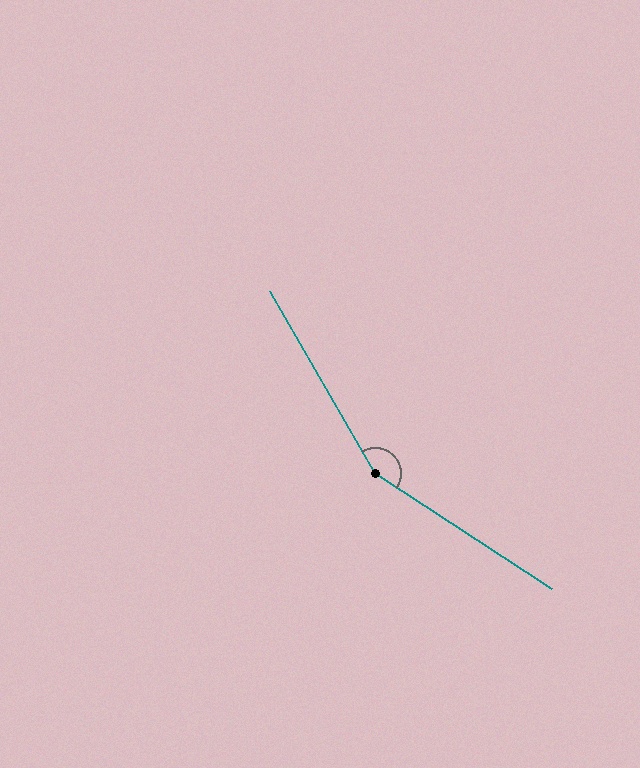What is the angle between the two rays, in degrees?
Approximately 153 degrees.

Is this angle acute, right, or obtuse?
It is obtuse.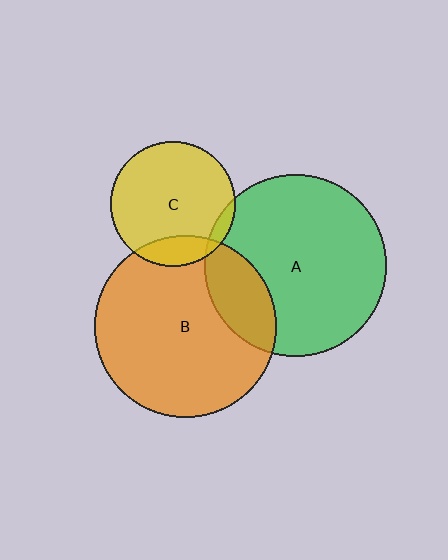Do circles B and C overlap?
Yes.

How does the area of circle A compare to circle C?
Approximately 2.1 times.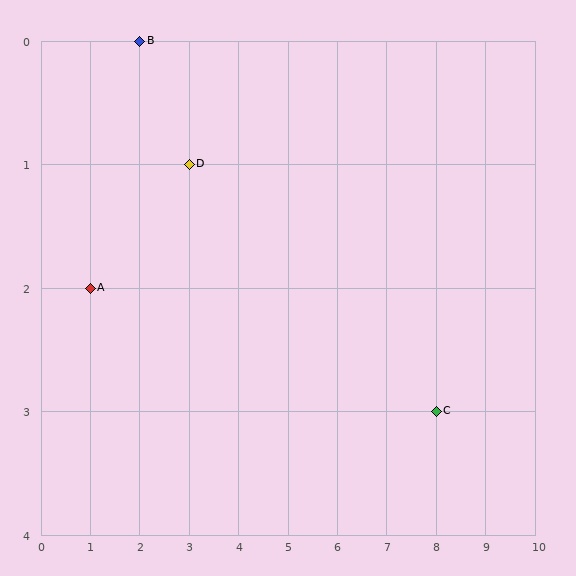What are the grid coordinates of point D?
Point D is at grid coordinates (3, 1).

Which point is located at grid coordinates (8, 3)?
Point C is at (8, 3).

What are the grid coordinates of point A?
Point A is at grid coordinates (1, 2).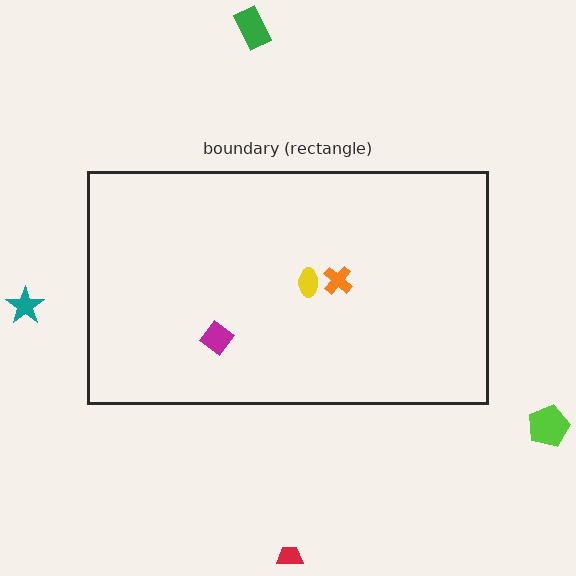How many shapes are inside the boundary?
3 inside, 4 outside.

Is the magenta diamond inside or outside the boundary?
Inside.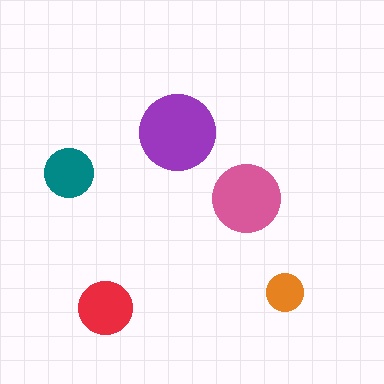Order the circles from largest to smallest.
the purple one, the pink one, the red one, the teal one, the orange one.